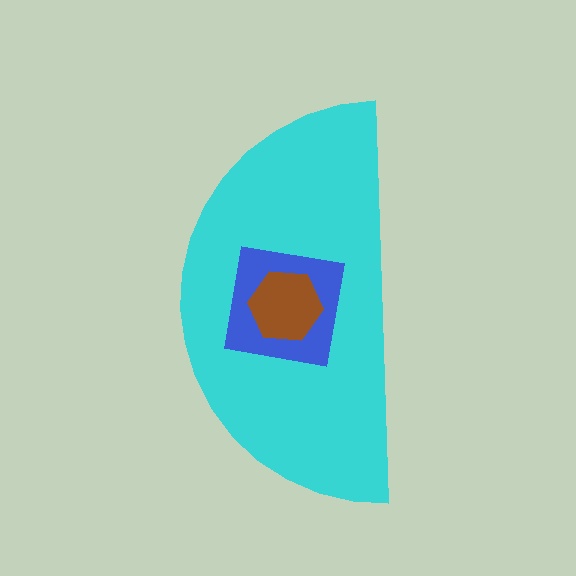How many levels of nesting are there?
3.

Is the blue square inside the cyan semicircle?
Yes.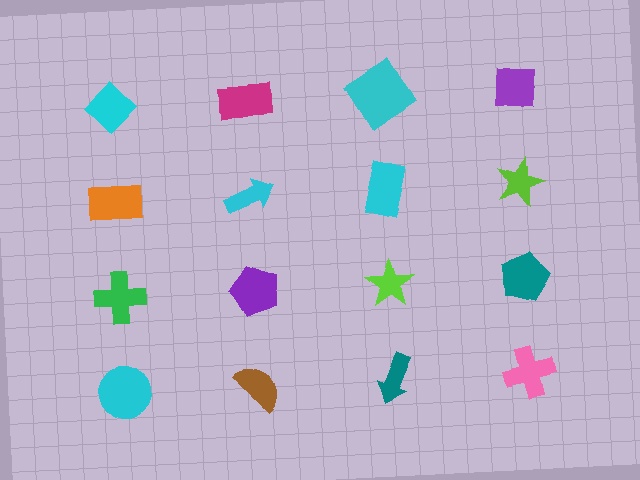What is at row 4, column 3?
A teal arrow.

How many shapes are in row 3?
4 shapes.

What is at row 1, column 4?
A purple square.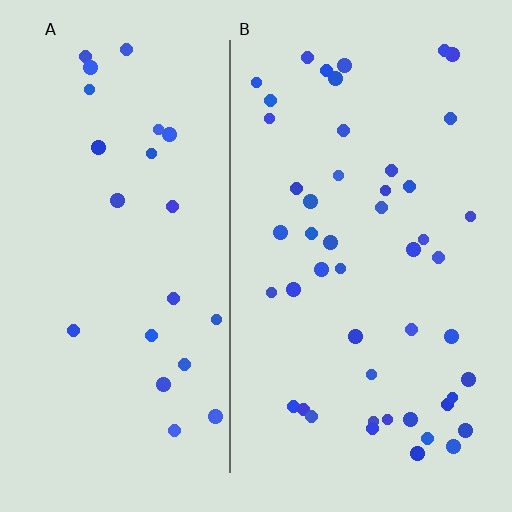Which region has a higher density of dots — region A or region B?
B (the right).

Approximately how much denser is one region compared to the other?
Approximately 2.0× — region B over region A.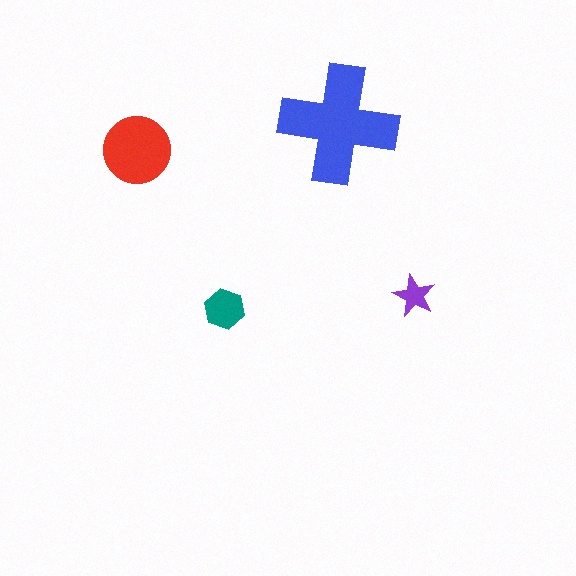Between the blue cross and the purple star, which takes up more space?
The blue cross.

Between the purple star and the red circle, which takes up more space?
The red circle.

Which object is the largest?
The blue cross.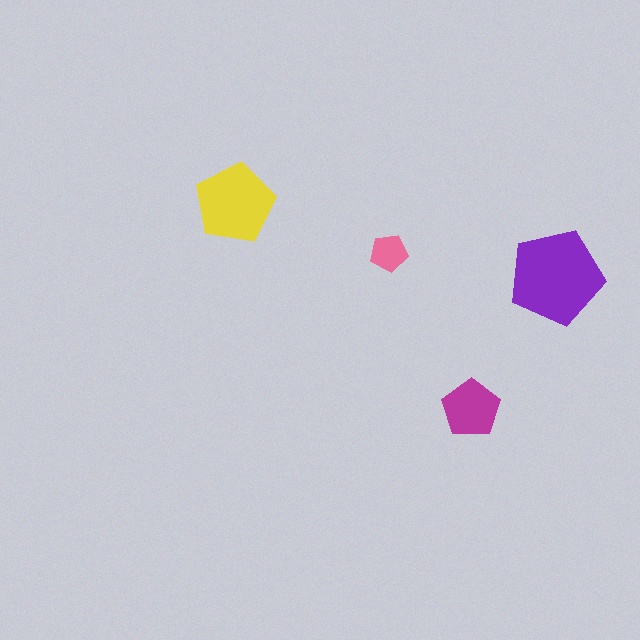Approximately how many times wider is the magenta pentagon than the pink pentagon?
About 1.5 times wider.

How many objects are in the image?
There are 4 objects in the image.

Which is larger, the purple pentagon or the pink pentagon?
The purple one.